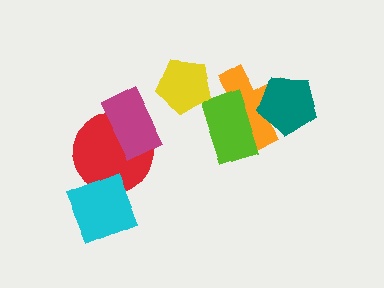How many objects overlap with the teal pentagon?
1 object overlaps with the teal pentagon.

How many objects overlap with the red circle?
2 objects overlap with the red circle.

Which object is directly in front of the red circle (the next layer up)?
The magenta rectangle is directly in front of the red circle.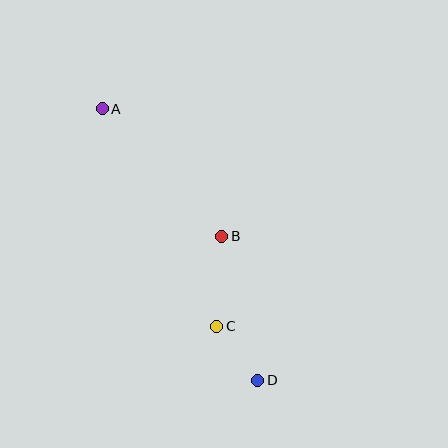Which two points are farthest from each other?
Points A and D are farthest from each other.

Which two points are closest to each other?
Points C and D are closest to each other.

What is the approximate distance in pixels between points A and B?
The distance between A and B is approximately 175 pixels.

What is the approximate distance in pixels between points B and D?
The distance between B and D is approximately 148 pixels.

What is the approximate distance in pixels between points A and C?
The distance between A and C is approximately 246 pixels.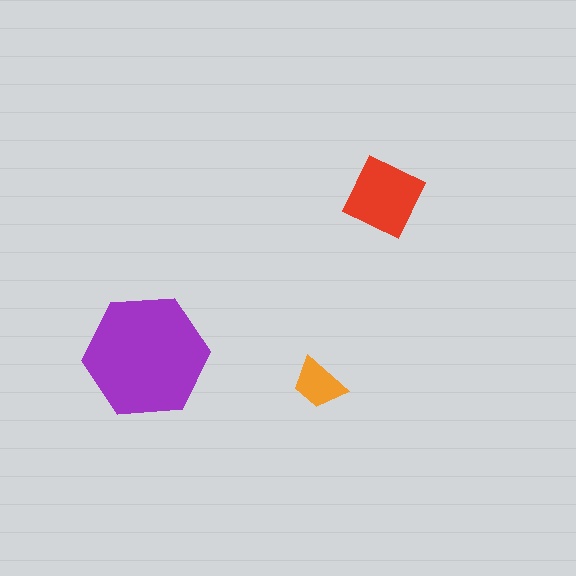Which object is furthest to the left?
The purple hexagon is leftmost.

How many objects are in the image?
There are 3 objects in the image.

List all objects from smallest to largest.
The orange trapezoid, the red square, the purple hexagon.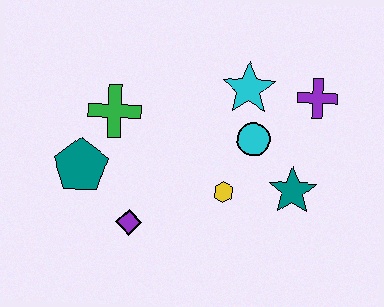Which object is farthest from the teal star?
The teal pentagon is farthest from the teal star.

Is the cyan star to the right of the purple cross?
No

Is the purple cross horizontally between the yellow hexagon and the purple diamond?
No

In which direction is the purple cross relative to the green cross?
The purple cross is to the right of the green cross.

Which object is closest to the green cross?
The teal pentagon is closest to the green cross.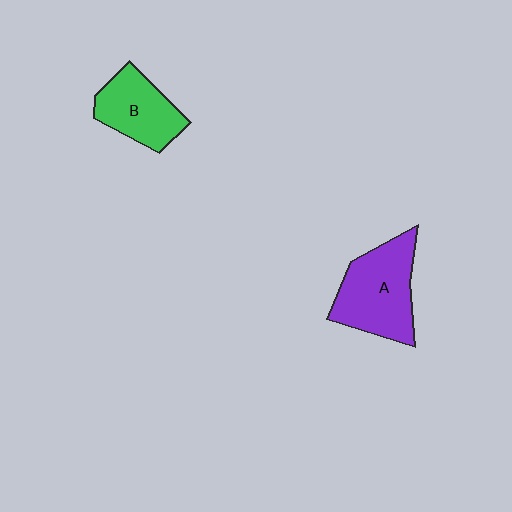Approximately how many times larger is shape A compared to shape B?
Approximately 1.4 times.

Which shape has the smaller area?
Shape B (green).